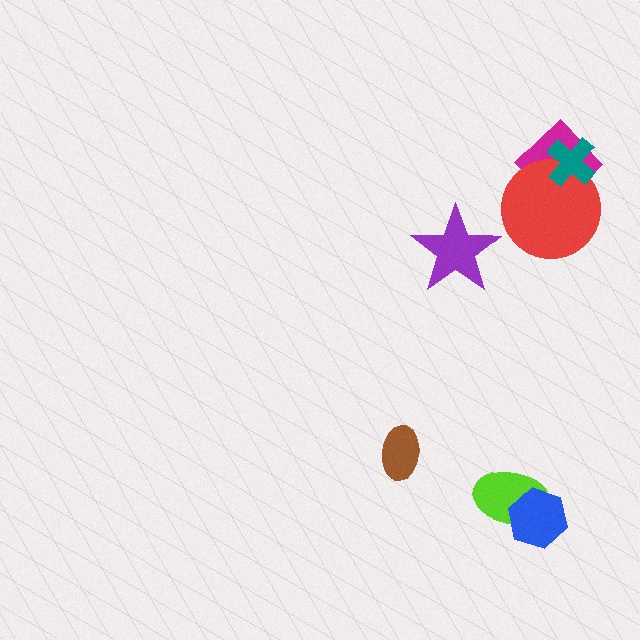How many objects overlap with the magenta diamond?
2 objects overlap with the magenta diamond.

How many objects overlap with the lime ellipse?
1 object overlaps with the lime ellipse.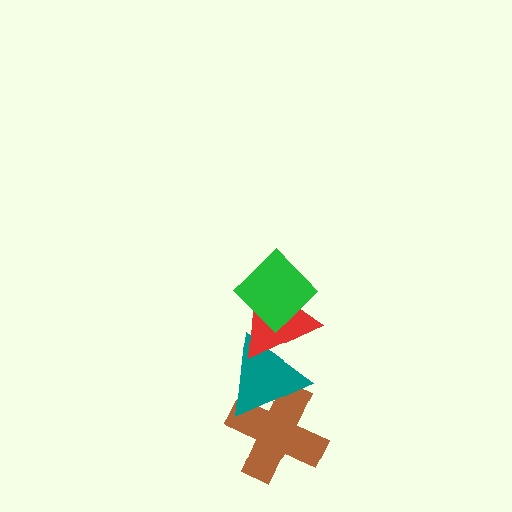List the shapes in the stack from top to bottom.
From top to bottom: the green diamond, the red triangle, the teal triangle, the brown cross.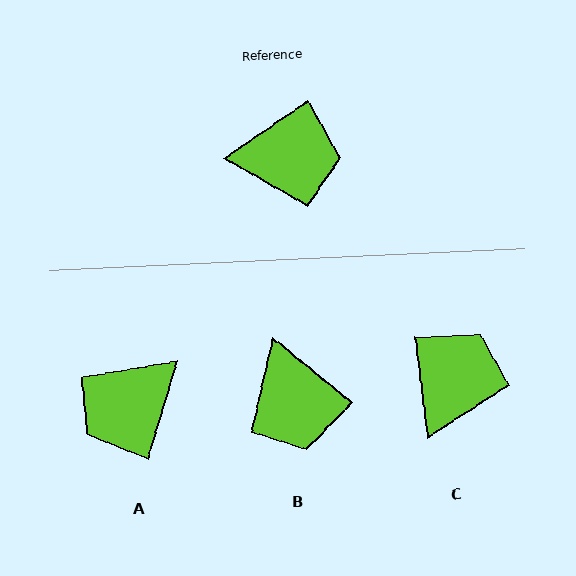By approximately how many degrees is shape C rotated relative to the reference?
Approximately 62 degrees counter-clockwise.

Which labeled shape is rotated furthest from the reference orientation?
A, about 141 degrees away.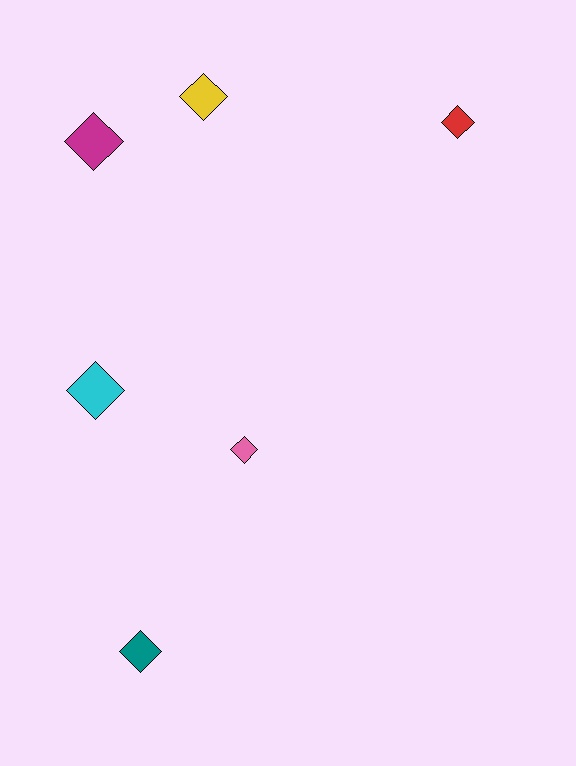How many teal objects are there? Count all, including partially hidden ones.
There is 1 teal object.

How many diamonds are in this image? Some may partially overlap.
There are 6 diamonds.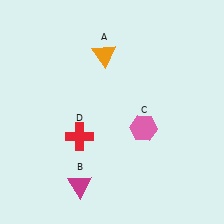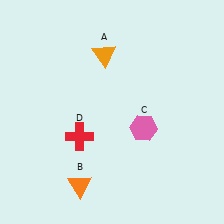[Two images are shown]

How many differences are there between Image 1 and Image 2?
There is 1 difference between the two images.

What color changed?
The triangle (B) changed from magenta in Image 1 to orange in Image 2.